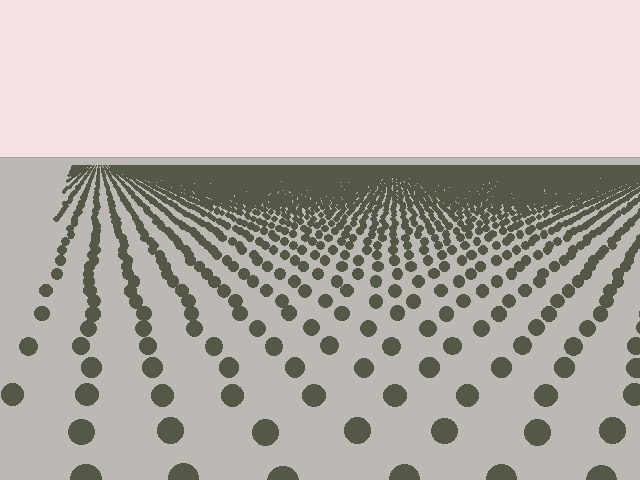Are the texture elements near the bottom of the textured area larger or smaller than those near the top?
Larger. Near the bottom, elements are closer to the viewer and appear at a bigger on-screen size.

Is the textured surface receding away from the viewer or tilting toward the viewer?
The surface is receding away from the viewer. Texture elements get smaller and denser toward the top.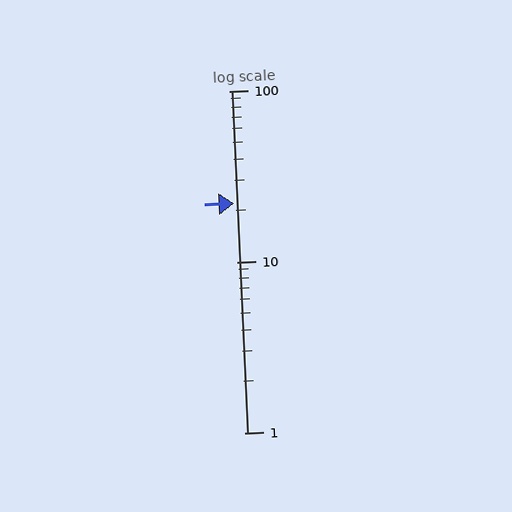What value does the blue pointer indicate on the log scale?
The pointer indicates approximately 22.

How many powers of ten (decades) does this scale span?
The scale spans 2 decades, from 1 to 100.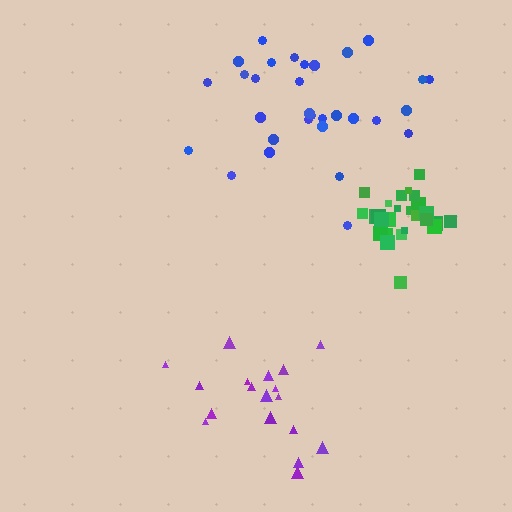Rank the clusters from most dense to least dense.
green, purple, blue.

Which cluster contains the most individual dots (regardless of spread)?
Blue (31).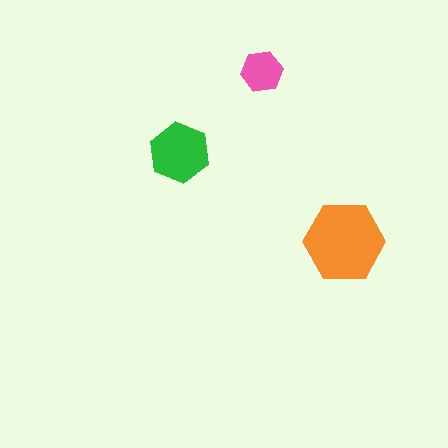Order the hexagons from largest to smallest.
the orange one, the green one, the pink one.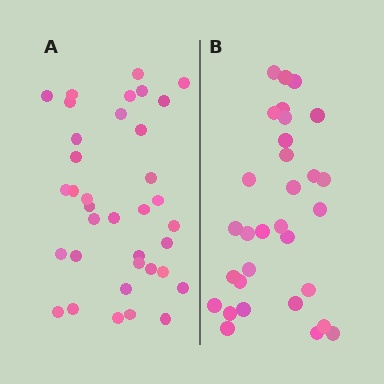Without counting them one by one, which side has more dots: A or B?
Region A (the left region) has more dots.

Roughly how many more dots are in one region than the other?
Region A has about 5 more dots than region B.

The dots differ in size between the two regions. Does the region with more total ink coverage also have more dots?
No. Region B has more total ink coverage because its dots are larger, but region A actually contains more individual dots. Total area can be misleading — the number of items is what matters here.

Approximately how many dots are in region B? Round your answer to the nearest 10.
About 30 dots. (The exact count is 31, which rounds to 30.)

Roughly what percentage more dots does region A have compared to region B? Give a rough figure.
About 15% more.